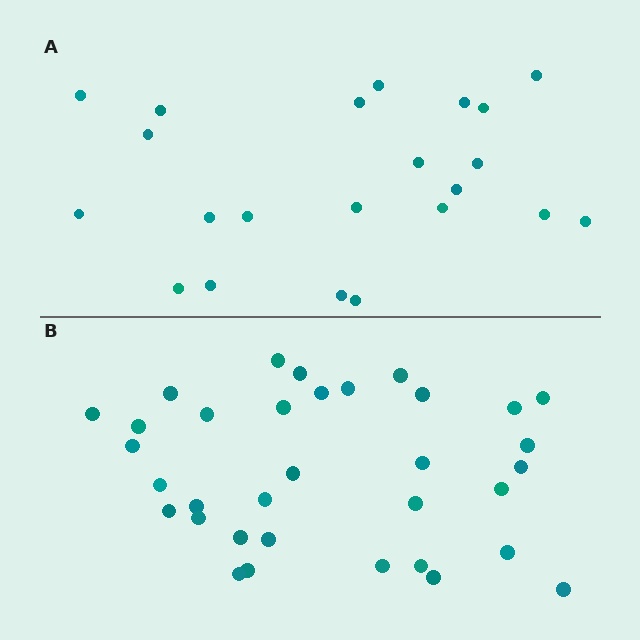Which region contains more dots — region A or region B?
Region B (the bottom region) has more dots.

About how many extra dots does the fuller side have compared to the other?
Region B has roughly 12 or so more dots than region A.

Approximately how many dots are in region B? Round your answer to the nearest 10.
About 30 dots. (The exact count is 34, which rounds to 30.)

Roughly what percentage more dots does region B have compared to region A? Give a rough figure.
About 55% more.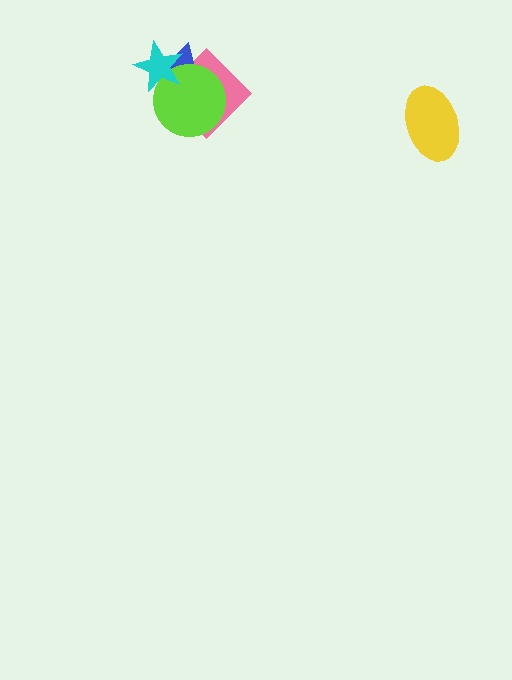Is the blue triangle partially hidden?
Yes, it is partially covered by another shape.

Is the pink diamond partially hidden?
Yes, it is partially covered by another shape.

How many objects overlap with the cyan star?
3 objects overlap with the cyan star.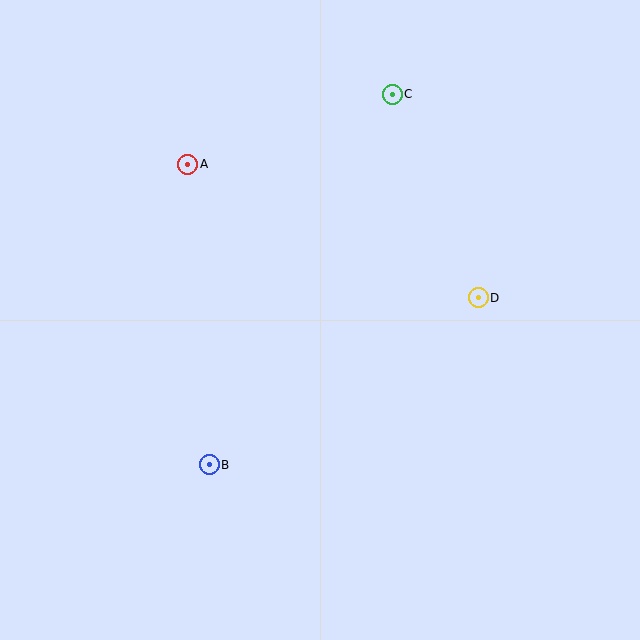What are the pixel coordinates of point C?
Point C is at (392, 94).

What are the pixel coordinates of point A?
Point A is at (188, 164).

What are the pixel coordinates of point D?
Point D is at (478, 298).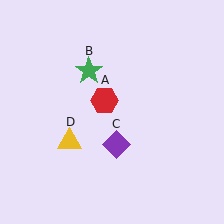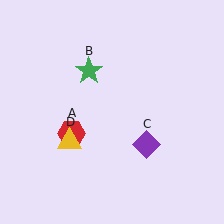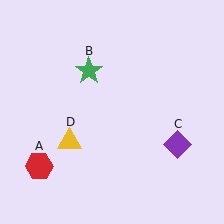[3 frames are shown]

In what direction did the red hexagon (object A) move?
The red hexagon (object A) moved down and to the left.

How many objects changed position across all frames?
2 objects changed position: red hexagon (object A), purple diamond (object C).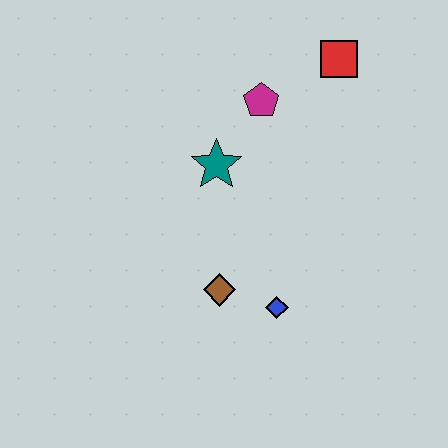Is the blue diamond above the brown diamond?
No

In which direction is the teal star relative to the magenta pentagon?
The teal star is below the magenta pentagon.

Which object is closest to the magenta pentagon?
The teal star is closest to the magenta pentagon.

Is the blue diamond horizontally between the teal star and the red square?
Yes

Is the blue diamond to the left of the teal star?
No